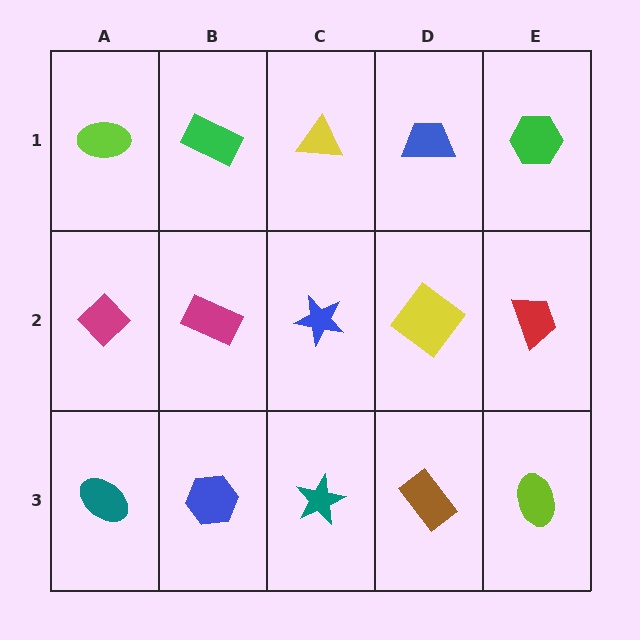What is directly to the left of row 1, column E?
A blue trapezoid.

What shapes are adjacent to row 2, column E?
A green hexagon (row 1, column E), a lime ellipse (row 3, column E), a yellow diamond (row 2, column D).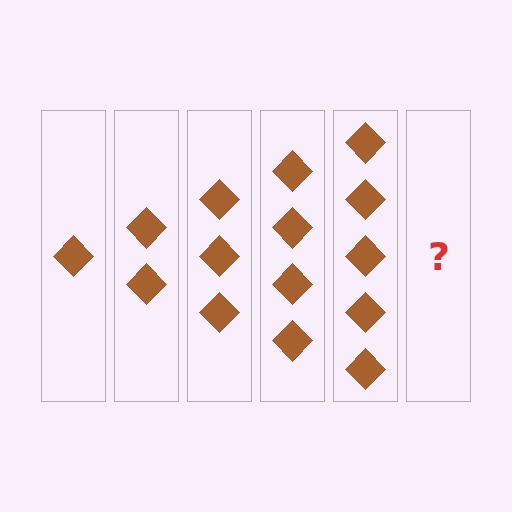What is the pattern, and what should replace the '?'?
The pattern is that each step adds one more diamond. The '?' should be 6 diamonds.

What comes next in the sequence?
The next element should be 6 diamonds.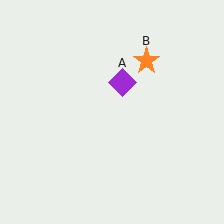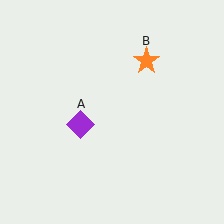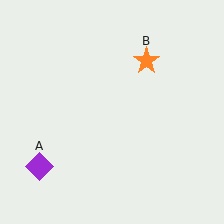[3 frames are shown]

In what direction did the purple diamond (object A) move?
The purple diamond (object A) moved down and to the left.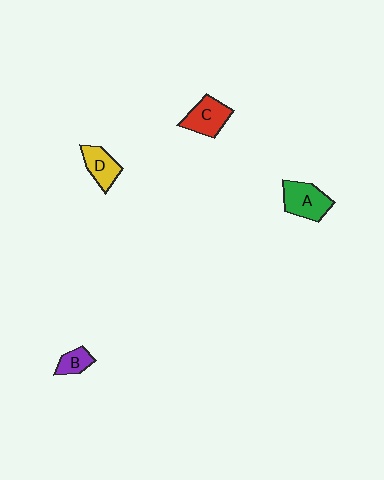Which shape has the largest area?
Shape A (green).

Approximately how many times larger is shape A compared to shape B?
Approximately 2.0 times.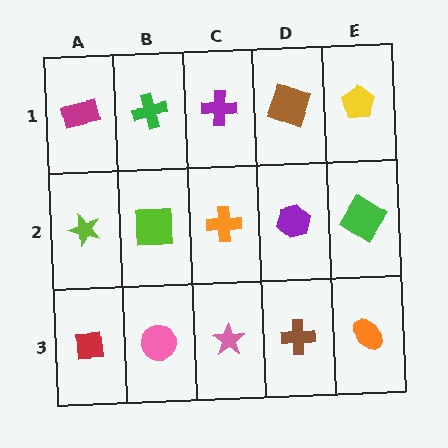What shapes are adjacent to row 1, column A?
A lime star (row 2, column A), a green cross (row 1, column B).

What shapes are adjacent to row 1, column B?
A lime square (row 2, column B), a magenta rectangle (row 1, column A), a purple cross (row 1, column C).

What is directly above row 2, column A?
A magenta rectangle.